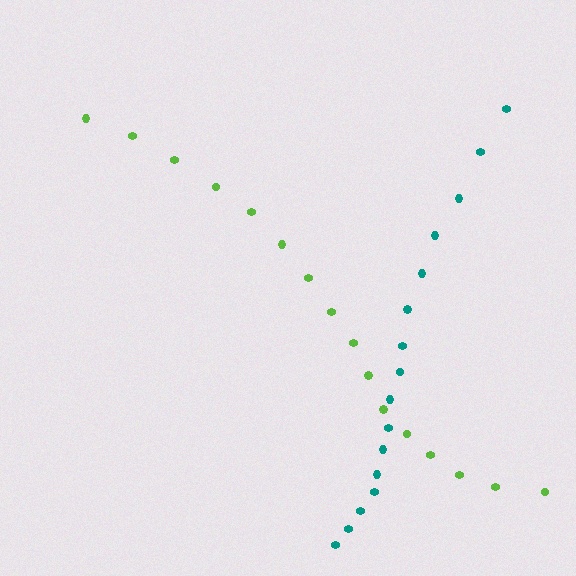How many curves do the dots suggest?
There are 2 distinct paths.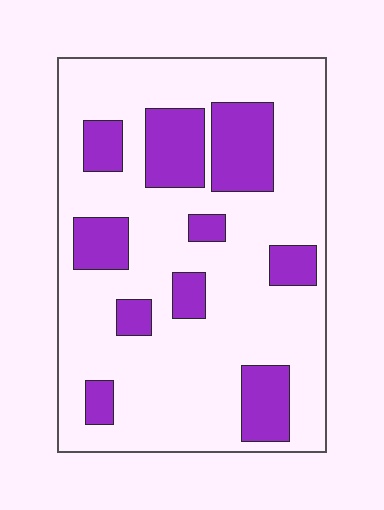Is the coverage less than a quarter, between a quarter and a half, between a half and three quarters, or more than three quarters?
Less than a quarter.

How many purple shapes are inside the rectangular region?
10.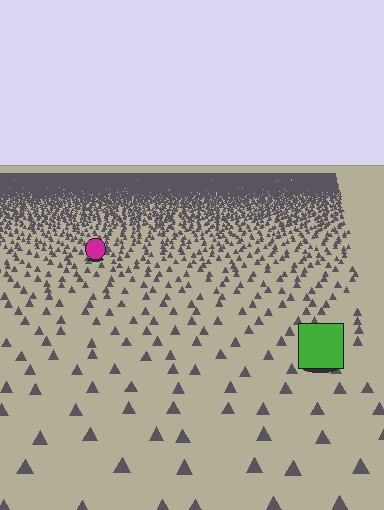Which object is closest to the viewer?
The green square is closest. The texture marks near it are larger and more spread out.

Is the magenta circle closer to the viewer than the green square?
No. The green square is closer — you can tell from the texture gradient: the ground texture is coarser near it.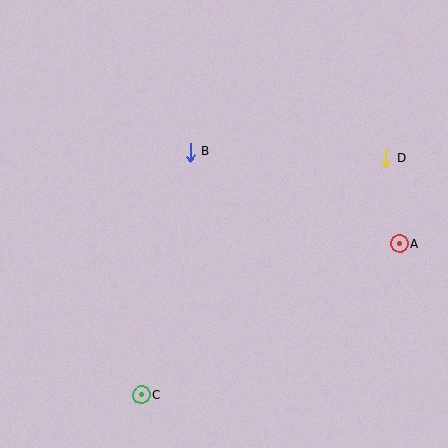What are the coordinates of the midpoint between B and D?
The midpoint between B and D is at (288, 155).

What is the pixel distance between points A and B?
The distance between A and B is 229 pixels.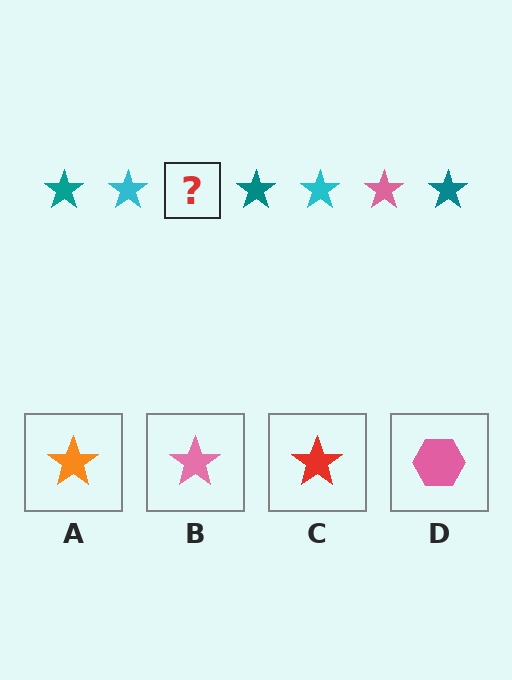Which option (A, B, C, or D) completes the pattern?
B.